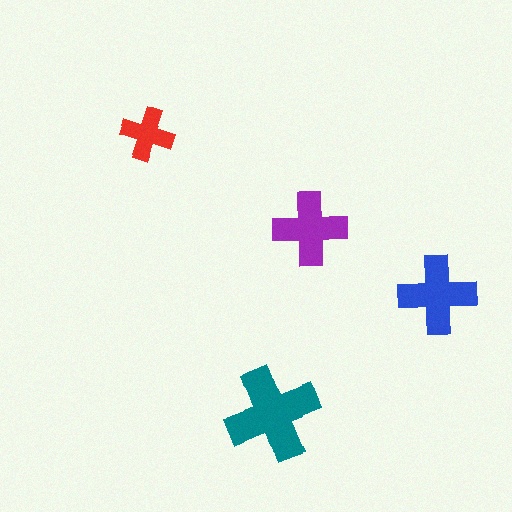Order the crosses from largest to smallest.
the teal one, the blue one, the purple one, the red one.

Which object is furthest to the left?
The red cross is leftmost.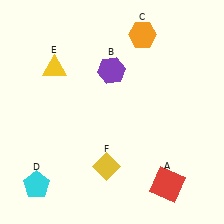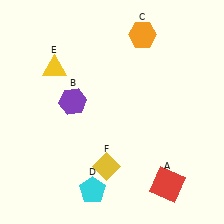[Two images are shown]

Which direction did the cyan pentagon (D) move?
The cyan pentagon (D) moved right.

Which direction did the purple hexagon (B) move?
The purple hexagon (B) moved left.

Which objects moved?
The objects that moved are: the purple hexagon (B), the cyan pentagon (D).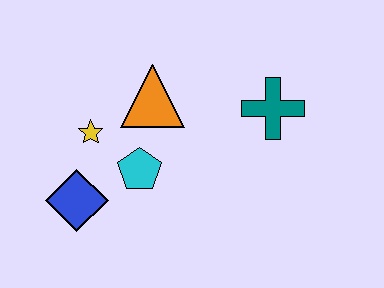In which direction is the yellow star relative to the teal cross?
The yellow star is to the left of the teal cross.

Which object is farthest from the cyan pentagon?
The teal cross is farthest from the cyan pentagon.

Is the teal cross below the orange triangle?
Yes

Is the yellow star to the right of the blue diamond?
Yes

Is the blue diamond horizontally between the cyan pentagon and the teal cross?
No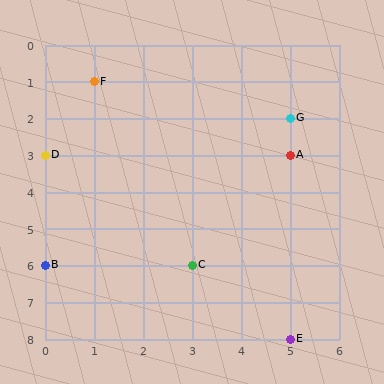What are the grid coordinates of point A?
Point A is at grid coordinates (5, 3).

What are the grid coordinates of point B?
Point B is at grid coordinates (0, 6).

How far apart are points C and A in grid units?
Points C and A are 2 columns and 3 rows apart (about 3.6 grid units diagonally).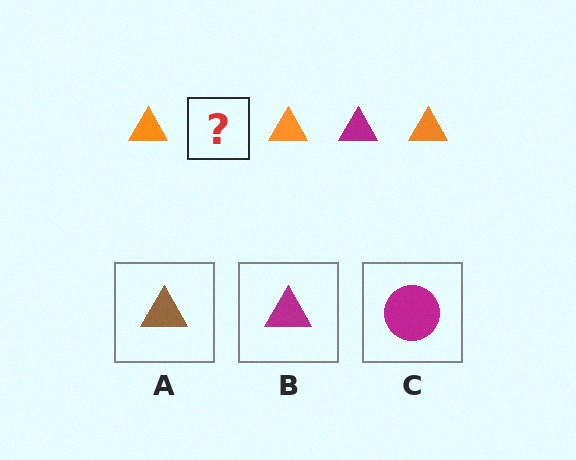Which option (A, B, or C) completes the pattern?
B.